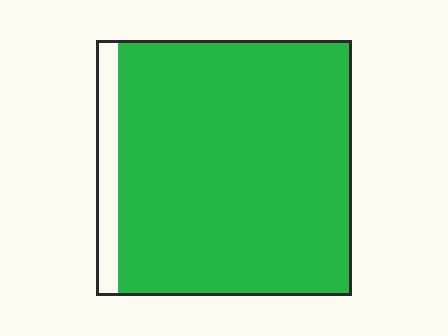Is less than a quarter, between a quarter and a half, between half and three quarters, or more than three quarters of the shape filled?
More than three quarters.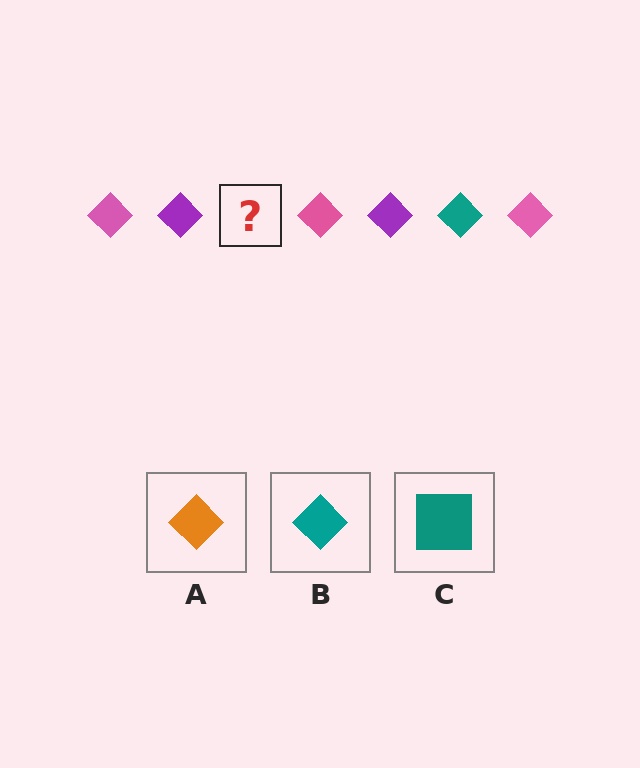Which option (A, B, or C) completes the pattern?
B.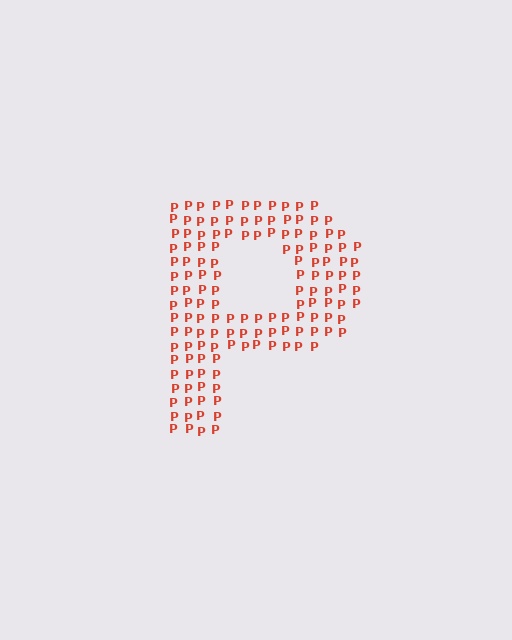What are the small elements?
The small elements are letter P's.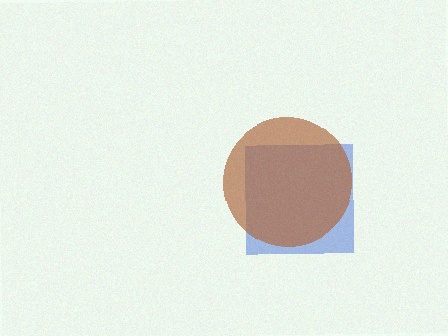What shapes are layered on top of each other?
The layered shapes are: a blue square, a brown circle.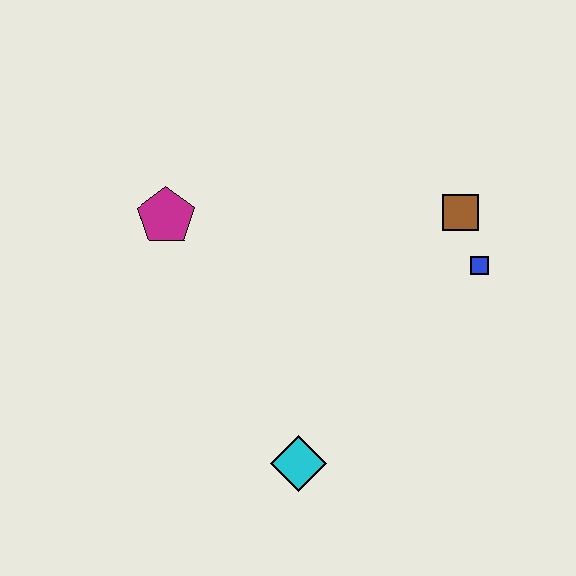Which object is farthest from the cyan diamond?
The brown square is farthest from the cyan diamond.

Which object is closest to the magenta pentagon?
The cyan diamond is closest to the magenta pentagon.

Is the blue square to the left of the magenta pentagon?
No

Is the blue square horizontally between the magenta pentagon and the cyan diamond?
No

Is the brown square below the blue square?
No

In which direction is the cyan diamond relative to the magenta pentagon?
The cyan diamond is below the magenta pentagon.